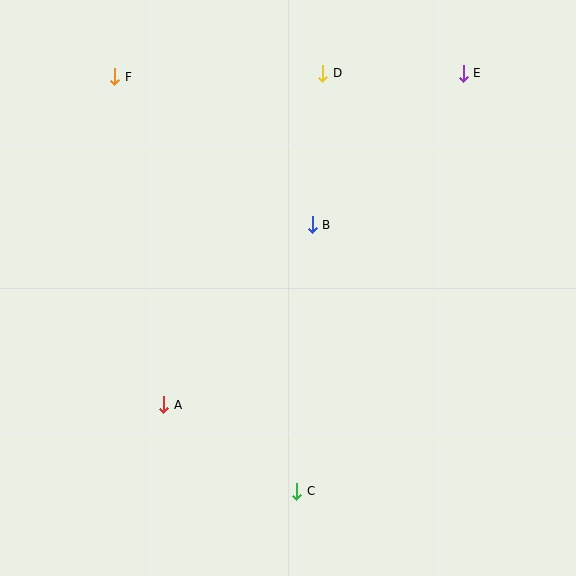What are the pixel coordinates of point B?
Point B is at (312, 225).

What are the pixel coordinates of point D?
Point D is at (323, 73).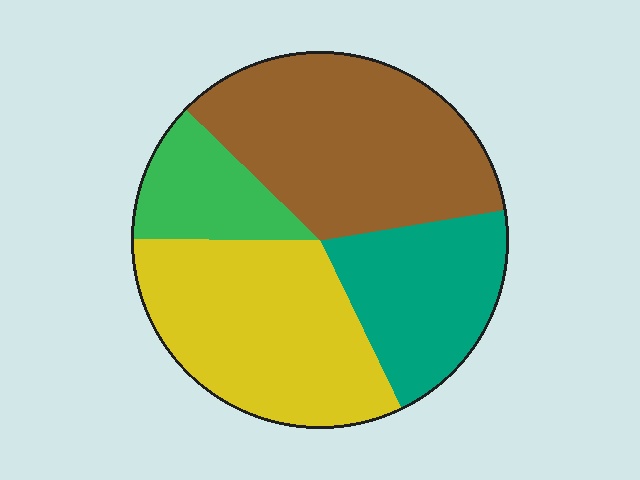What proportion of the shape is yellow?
Yellow takes up about one third (1/3) of the shape.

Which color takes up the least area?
Green, at roughly 10%.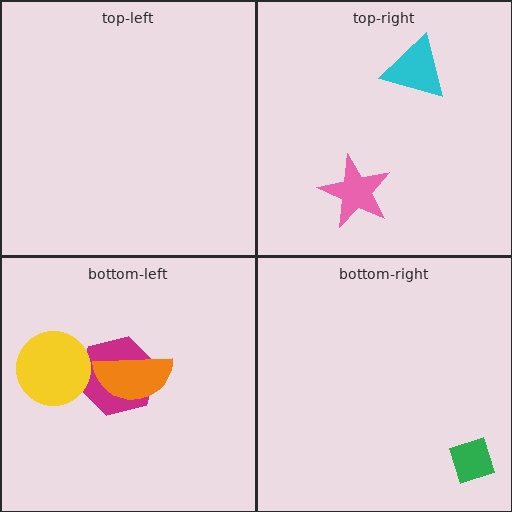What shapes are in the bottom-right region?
The green diamond.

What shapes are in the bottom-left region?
The magenta hexagon, the orange semicircle, the yellow circle.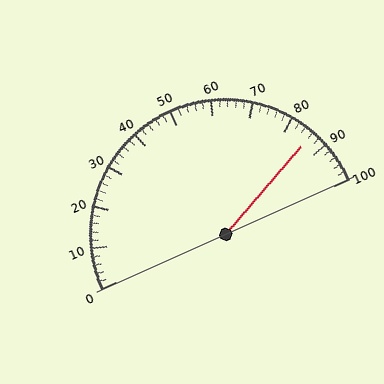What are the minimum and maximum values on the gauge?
The gauge ranges from 0 to 100.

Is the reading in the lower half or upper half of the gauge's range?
The reading is in the upper half of the range (0 to 100).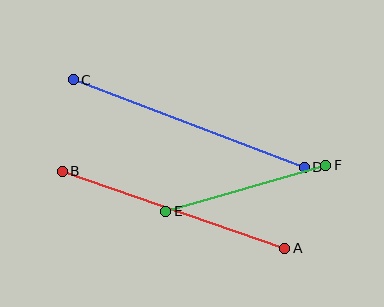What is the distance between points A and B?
The distance is approximately 235 pixels.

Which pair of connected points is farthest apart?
Points C and D are farthest apart.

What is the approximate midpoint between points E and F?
The midpoint is at approximately (246, 188) pixels.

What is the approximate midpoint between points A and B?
The midpoint is at approximately (174, 210) pixels.